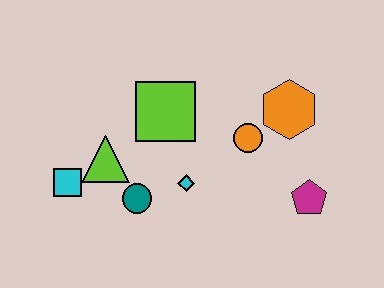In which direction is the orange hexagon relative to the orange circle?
The orange hexagon is to the right of the orange circle.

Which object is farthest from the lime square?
The magenta pentagon is farthest from the lime square.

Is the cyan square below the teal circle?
No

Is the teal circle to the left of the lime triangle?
No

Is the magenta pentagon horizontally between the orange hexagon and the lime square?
No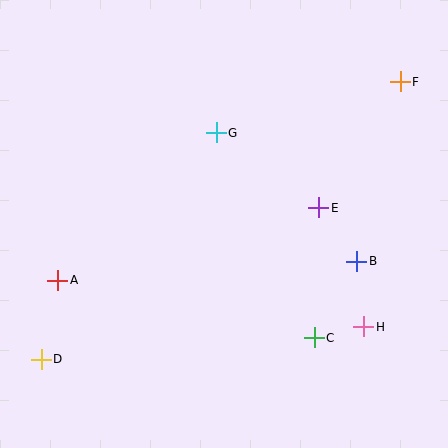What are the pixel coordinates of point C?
Point C is at (314, 338).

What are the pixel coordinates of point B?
Point B is at (357, 261).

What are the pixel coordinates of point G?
Point G is at (216, 133).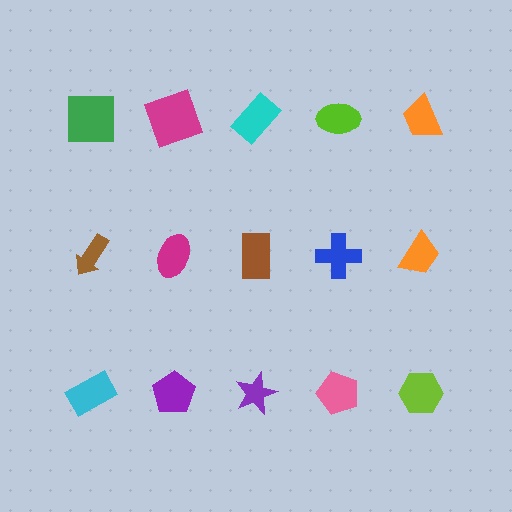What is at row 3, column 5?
A lime hexagon.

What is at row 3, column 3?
A purple star.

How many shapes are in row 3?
5 shapes.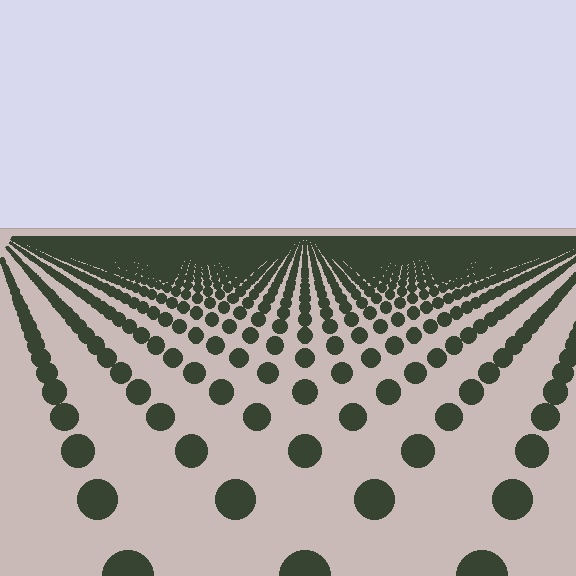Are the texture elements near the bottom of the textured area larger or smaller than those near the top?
Larger. Near the bottom, elements are closer to the viewer and appear at a bigger on-screen size.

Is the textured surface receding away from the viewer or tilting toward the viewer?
The surface is receding away from the viewer. Texture elements get smaller and denser toward the top.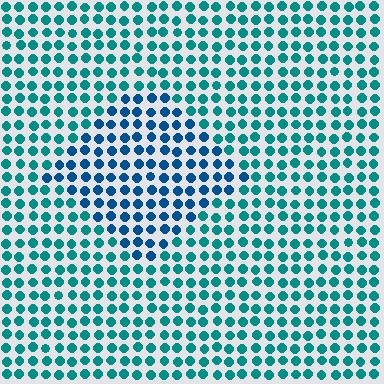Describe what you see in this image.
The image is filled with small teal elements in a uniform arrangement. A diamond-shaped region is visible where the elements are tinted to a slightly different hue, forming a subtle color boundary.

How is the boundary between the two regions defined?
The boundary is defined purely by a slight shift in hue (about 31 degrees). Spacing, size, and orientation are identical on both sides.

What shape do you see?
I see a diamond.